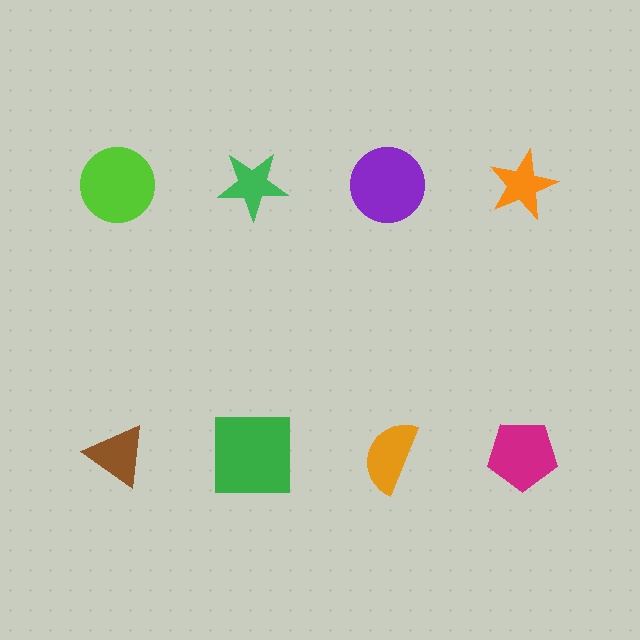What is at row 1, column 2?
A green star.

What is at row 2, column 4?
A magenta pentagon.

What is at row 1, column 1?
A lime circle.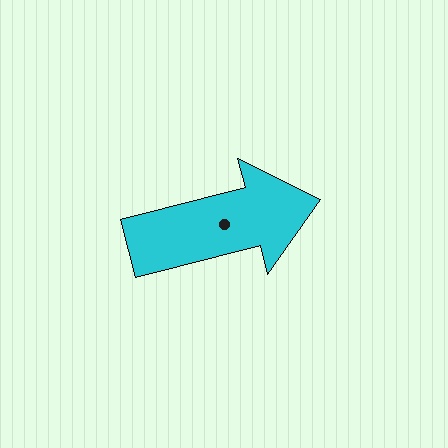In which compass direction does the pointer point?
East.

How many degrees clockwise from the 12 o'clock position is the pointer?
Approximately 76 degrees.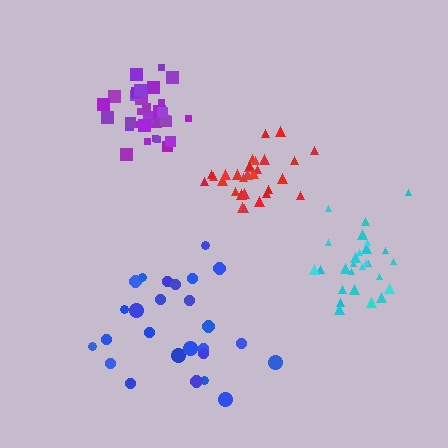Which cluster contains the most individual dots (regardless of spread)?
Purple (33).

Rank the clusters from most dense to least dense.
purple, red, cyan, blue.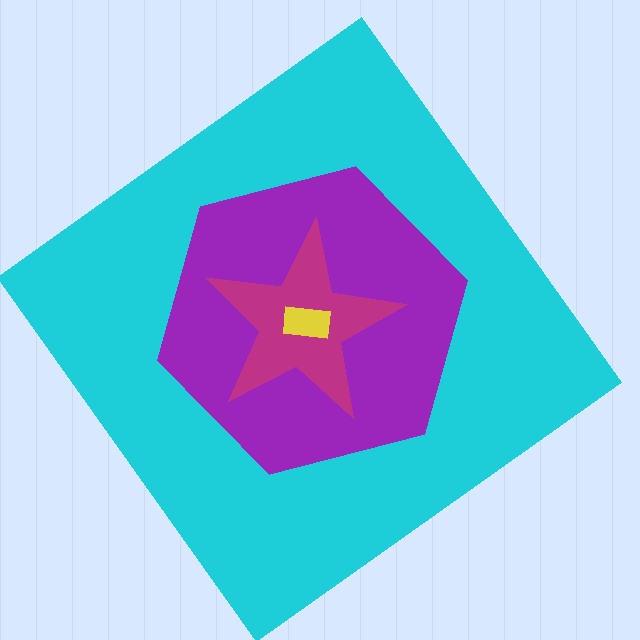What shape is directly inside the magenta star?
The yellow rectangle.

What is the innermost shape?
The yellow rectangle.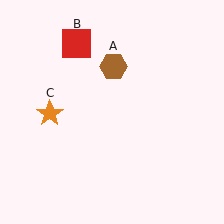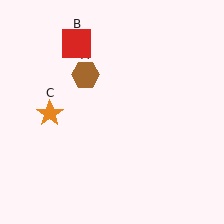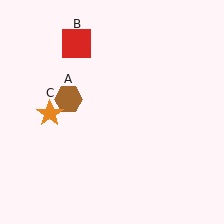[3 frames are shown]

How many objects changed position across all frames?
1 object changed position: brown hexagon (object A).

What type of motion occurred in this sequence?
The brown hexagon (object A) rotated counterclockwise around the center of the scene.